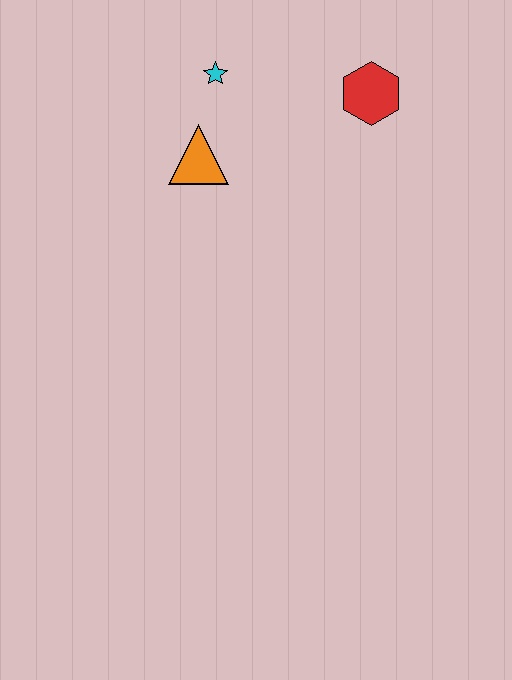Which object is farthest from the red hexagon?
The orange triangle is farthest from the red hexagon.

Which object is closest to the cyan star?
The orange triangle is closest to the cyan star.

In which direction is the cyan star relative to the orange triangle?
The cyan star is above the orange triangle.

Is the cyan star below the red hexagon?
No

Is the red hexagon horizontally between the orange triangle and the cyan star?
No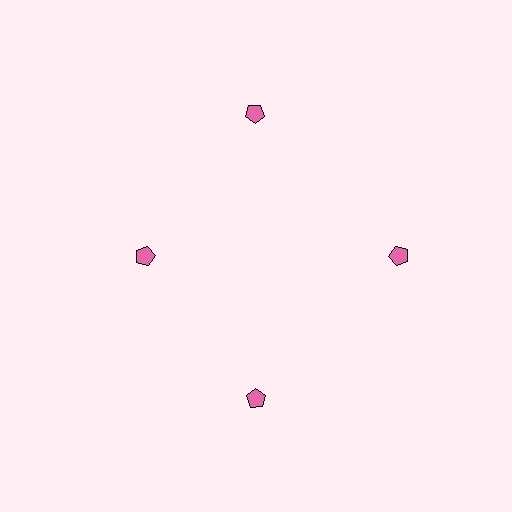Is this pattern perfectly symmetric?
No. The 4 pink pentagons are arranged in a ring, but one element near the 9 o'clock position is pulled inward toward the center, breaking the 4-fold rotational symmetry.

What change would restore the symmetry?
The symmetry would be restored by moving it outward, back onto the ring so that all 4 pentagons sit at equal angles and equal distance from the center.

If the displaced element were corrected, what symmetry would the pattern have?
It would have 4-fold rotational symmetry — the pattern would map onto itself every 90 degrees.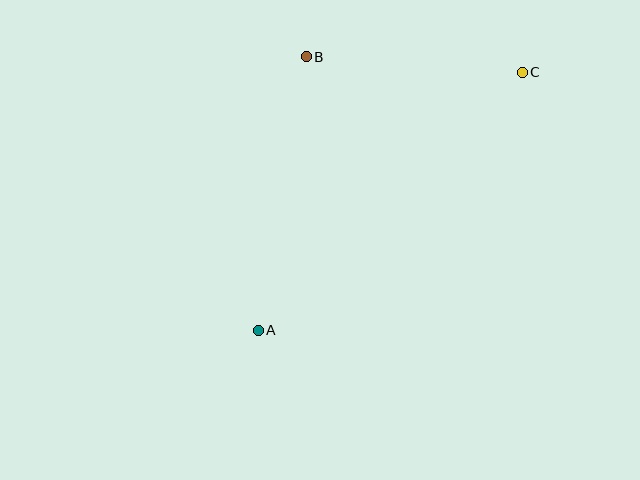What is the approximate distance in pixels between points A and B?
The distance between A and B is approximately 278 pixels.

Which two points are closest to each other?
Points B and C are closest to each other.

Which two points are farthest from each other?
Points A and C are farthest from each other.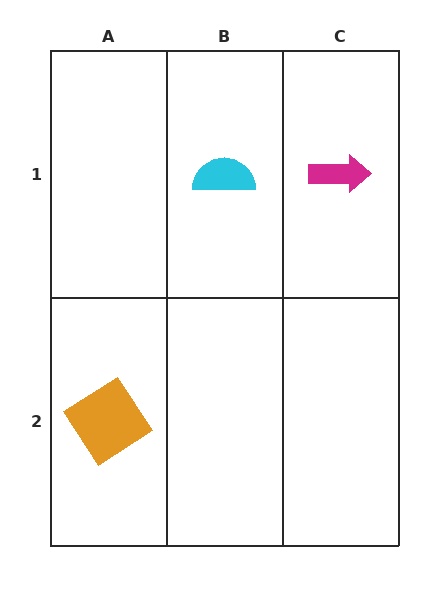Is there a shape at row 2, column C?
No, that cell is empty.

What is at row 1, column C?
A magenta arrow.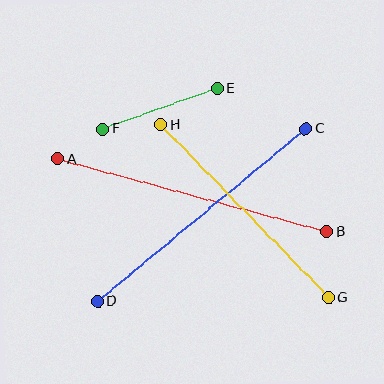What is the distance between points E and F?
The distance is approximately 122 pixels.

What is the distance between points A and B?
The distance is approximately 279 pixels.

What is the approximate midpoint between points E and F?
The midpoint is at approximately (160, 109) pixels.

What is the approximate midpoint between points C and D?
The midpoint is at approximately (202, 215) pixels.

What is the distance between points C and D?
The distance is approximately 271 pixels.